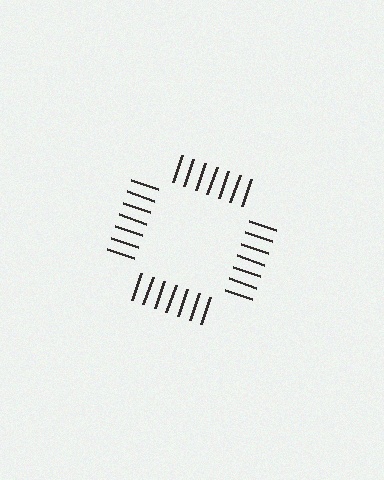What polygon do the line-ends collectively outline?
An illusory square — the line segments terminate on its edges but no continuous stroke is drawn.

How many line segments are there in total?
28 — 7 along each of the 4 edges.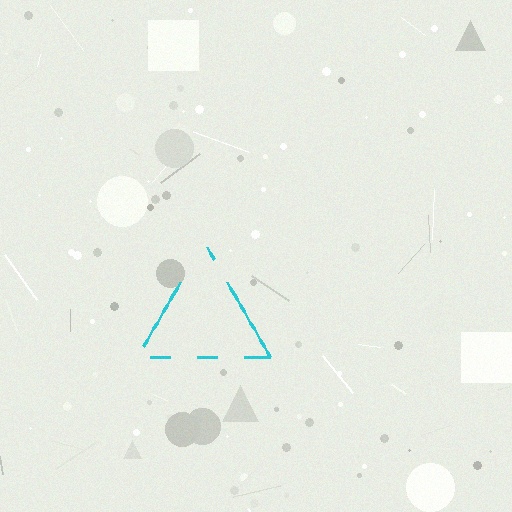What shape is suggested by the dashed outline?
The dashed outline suggests a triangle.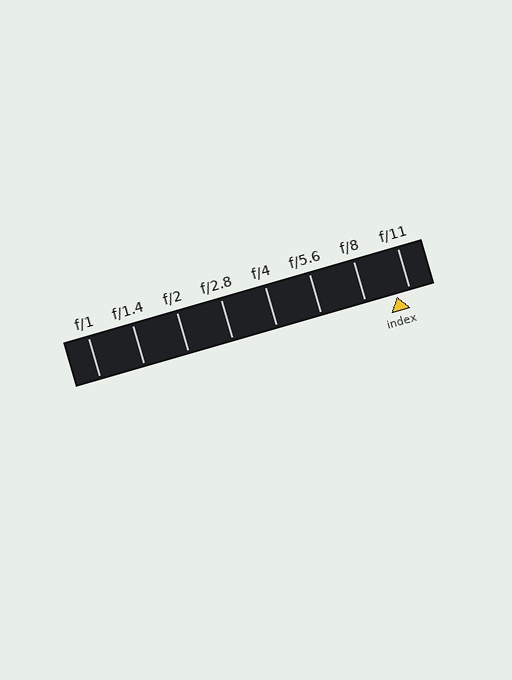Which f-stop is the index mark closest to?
The index mark is closest to f/11.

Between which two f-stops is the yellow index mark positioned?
The index mark is between f/8 and f/11.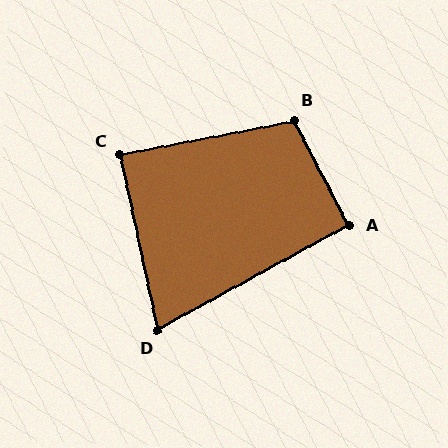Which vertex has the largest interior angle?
B, at approximately 107 degrees.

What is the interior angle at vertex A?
Approximately 91 degrees (approximately right).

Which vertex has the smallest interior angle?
D, at approximately 73 degrees.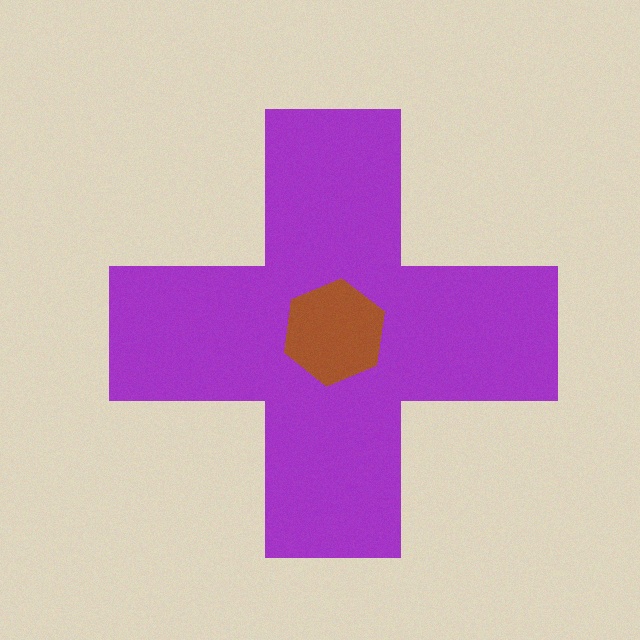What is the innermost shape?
The brown hexagon.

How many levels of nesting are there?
2.